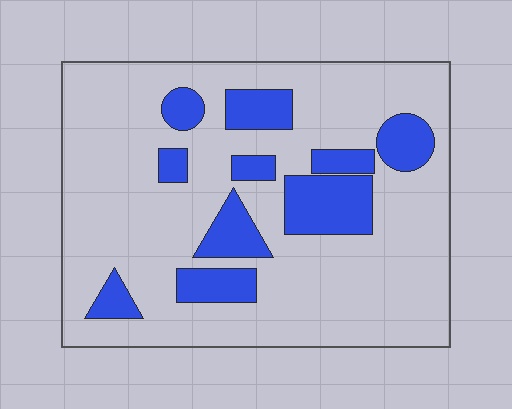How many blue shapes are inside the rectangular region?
10.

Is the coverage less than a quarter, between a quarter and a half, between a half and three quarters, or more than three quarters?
Less than a quarter.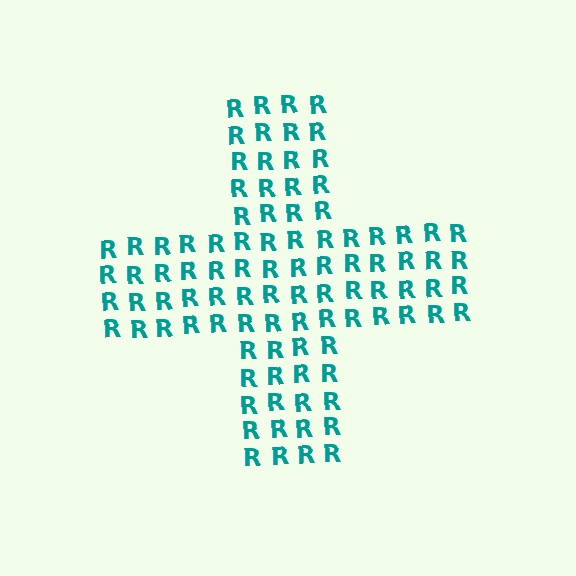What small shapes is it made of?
It is made of small letter R's.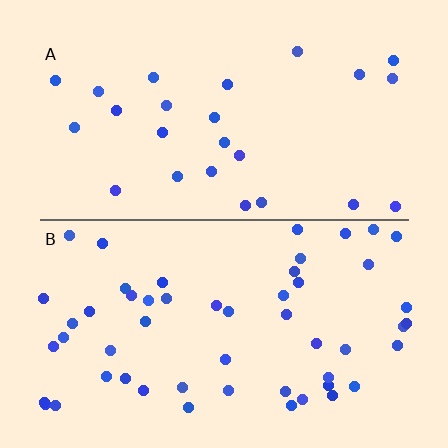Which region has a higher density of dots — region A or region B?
B (the bottom).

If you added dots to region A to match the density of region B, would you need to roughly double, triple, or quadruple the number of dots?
Approximately double.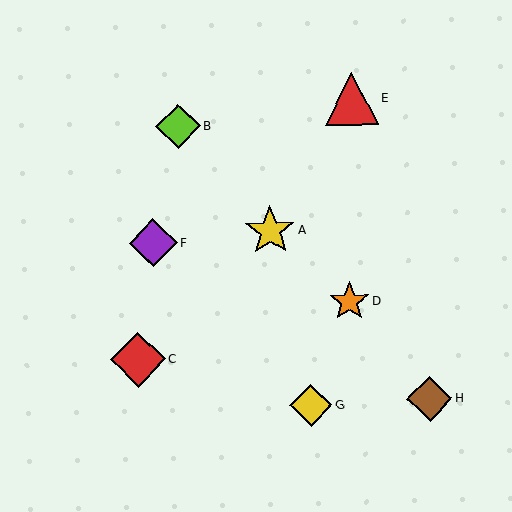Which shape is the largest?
The red diamond (labeled C) is the largest.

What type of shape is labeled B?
Shape B is a lime diamond.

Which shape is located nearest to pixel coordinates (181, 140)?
The lime diamond (labeled B) at (178, 126) is nearest to that location.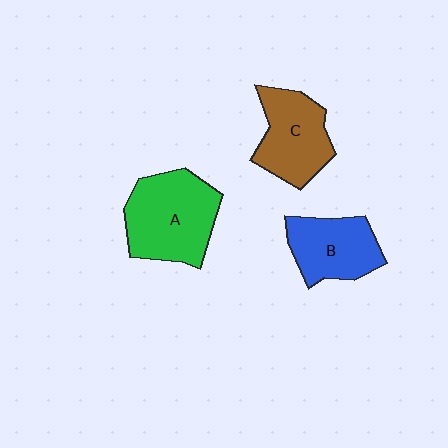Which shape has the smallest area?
Shape B (blue).